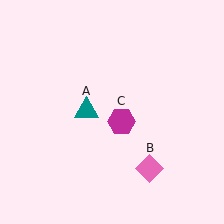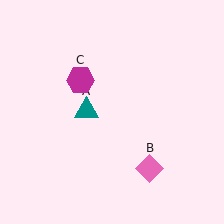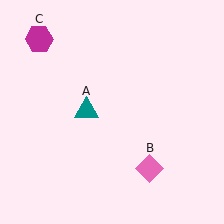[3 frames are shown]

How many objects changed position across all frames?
1 object changed position: magenta hexagon (object C).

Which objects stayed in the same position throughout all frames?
Teal triangle (object A) and pink diamond (object B) remained stationary.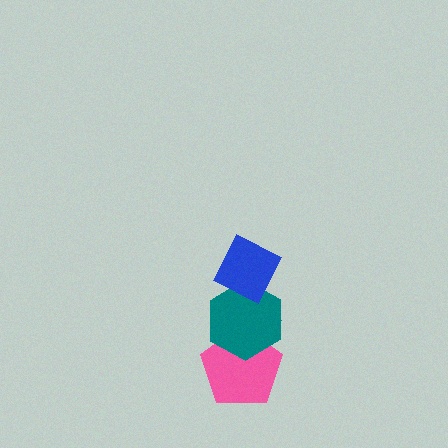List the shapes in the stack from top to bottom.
From top to bottom: the blue diamond, the teal hexagon, the pink pentagon.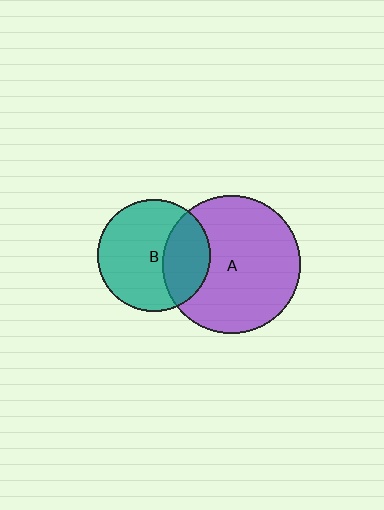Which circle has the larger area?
Circle A (purple).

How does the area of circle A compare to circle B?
Approximately 1.5 times.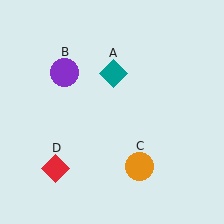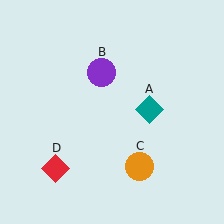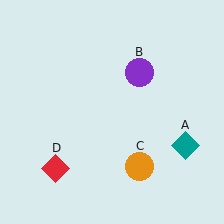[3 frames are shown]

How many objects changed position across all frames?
2 objects changed position: teal diamond (object A), purple circle (object B).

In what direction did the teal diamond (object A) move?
The teal diamond (object A) moved down and to the right.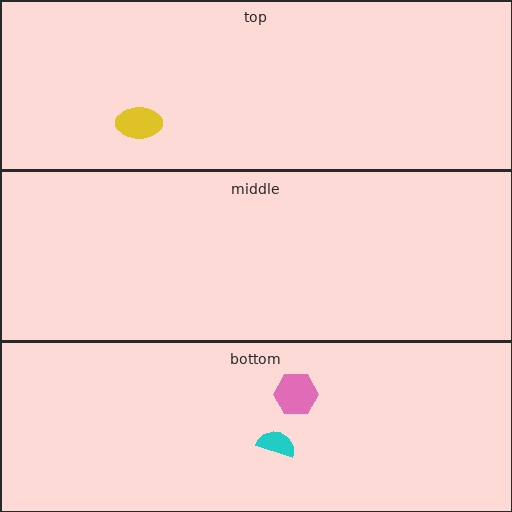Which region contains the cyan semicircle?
The bottom region.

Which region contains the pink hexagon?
The bottom region.